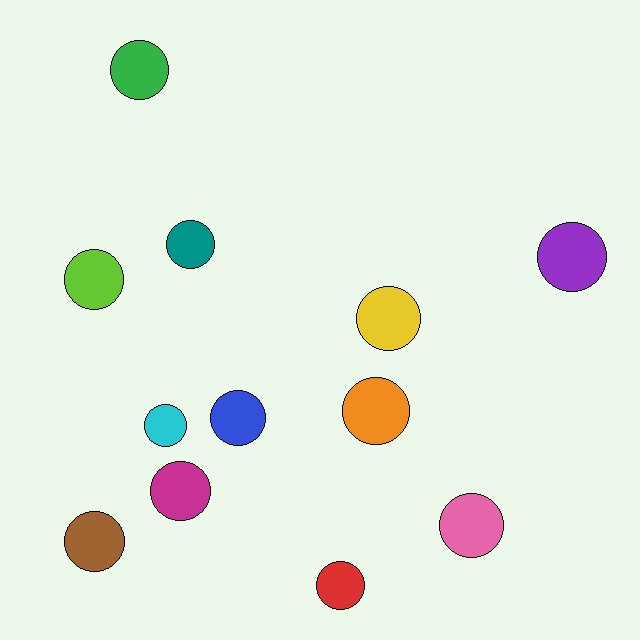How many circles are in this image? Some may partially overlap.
There are 12 circles.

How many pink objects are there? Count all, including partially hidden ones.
There is 1 pink object.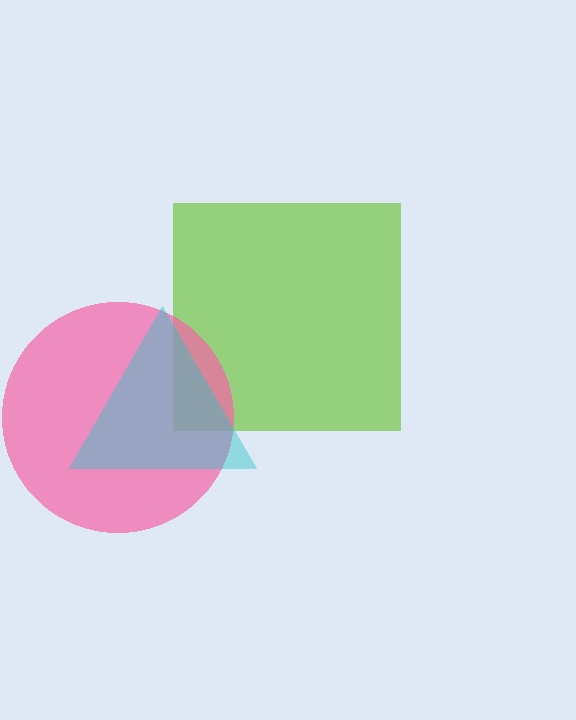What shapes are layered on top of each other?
The layered shapes are: a lime square, a pink circle, a cyan triangle.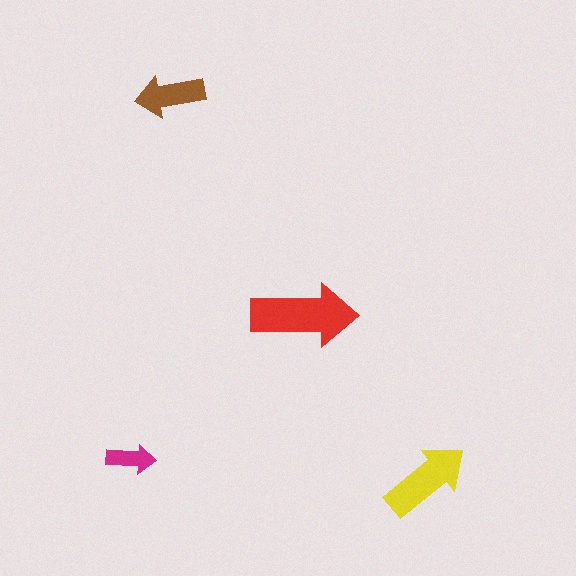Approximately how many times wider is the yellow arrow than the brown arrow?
About 1.5 times wider.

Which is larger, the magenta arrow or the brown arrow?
The brown one.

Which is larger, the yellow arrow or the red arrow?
The red one.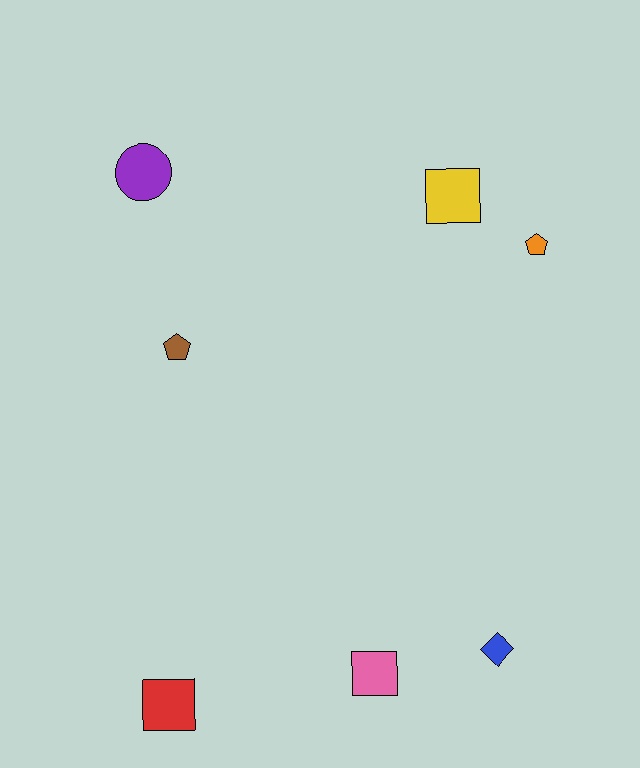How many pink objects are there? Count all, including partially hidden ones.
There is 1 pink object.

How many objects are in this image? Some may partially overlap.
There are 7 objects.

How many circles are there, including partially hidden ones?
There is 1 circle.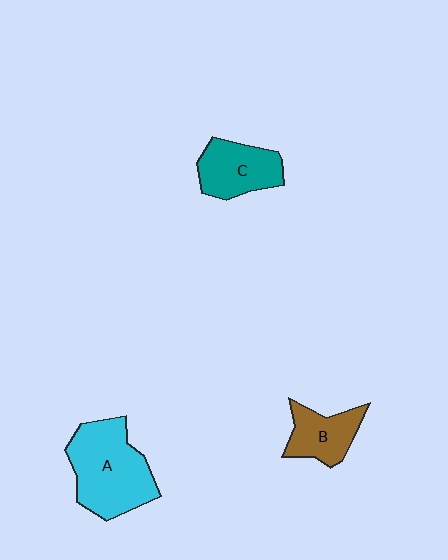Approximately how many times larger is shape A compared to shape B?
Approximately 1.9 times.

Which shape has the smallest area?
Shape B (brown).